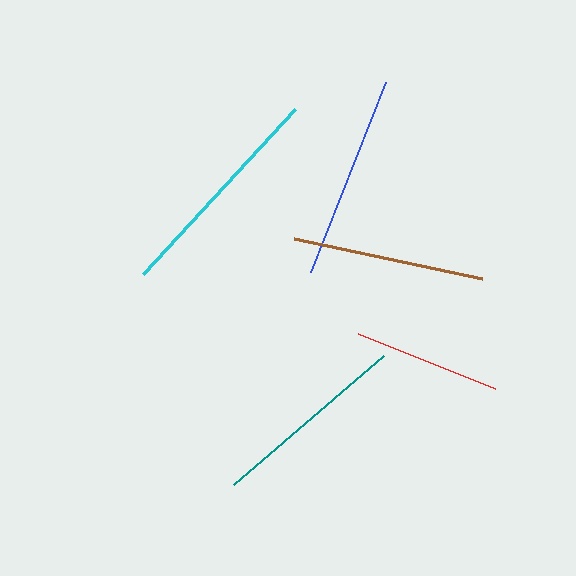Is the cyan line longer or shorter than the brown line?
The cyan line is longer than the brown line.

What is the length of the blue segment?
The blue segment is approximately 204 pixels long.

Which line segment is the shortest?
The red line is the shortest at approximately 148 pixels.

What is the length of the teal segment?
The teal segment is approximately 197 pixels long.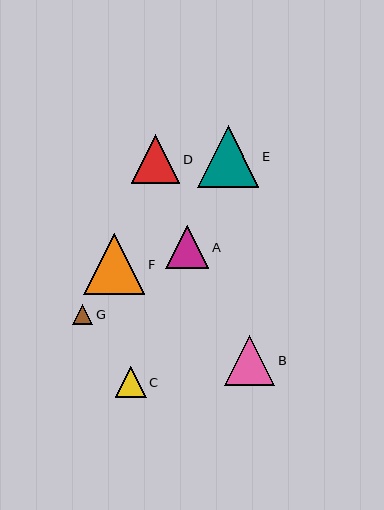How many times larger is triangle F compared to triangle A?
Triangle F is approximately 1.4 times the size of triangle A.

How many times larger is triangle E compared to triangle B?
Triangle E is approximately 1.2 times the size of triangle B.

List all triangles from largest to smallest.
From largest to smallest: E, F, B, D, A, C, G.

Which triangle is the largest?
Triangle E is the largest with a size of approximately 61 pixels.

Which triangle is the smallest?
Triangle G is the smallest with a size of approximately 20 pixels.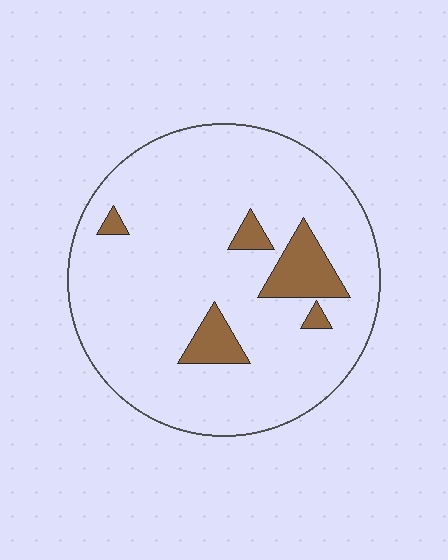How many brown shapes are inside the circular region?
5.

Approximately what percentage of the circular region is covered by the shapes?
Approximately 10%.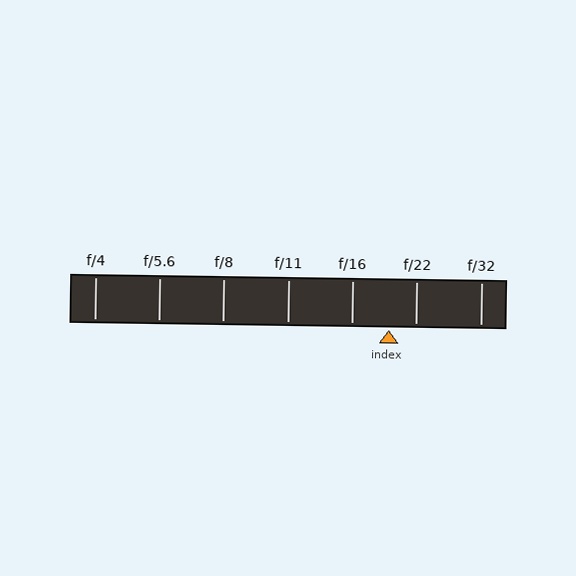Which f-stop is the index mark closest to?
The index mark is closest to f/22.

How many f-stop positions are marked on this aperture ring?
There are 7 f-stop positions marked.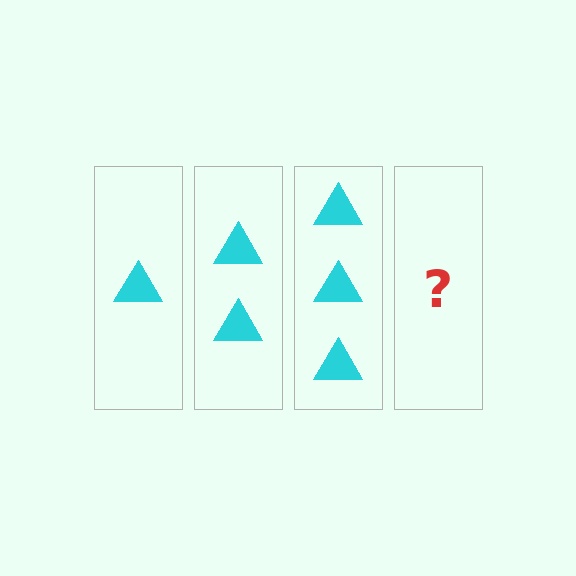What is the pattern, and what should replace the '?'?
The pattern is that each step adds one more triangle. The '?' should be 4 triangles.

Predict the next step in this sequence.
The next step is 4 triangles.